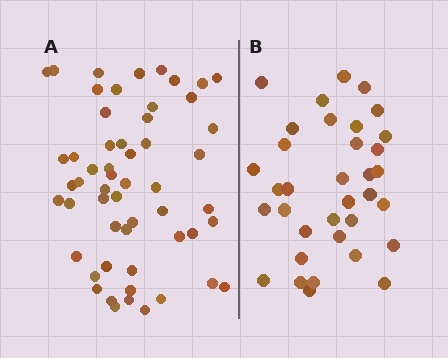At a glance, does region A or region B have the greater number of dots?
Region A (the left region) has more dots.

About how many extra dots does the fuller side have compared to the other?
Region A has approximately 20 more dots than region B.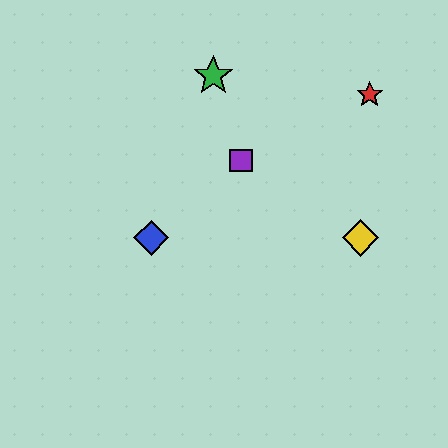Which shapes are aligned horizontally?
The blue diamond, the yellow diamond are aligned horizontally.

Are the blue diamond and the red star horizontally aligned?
No, the blue diamond is at y≈238 and the red star is at y≈95.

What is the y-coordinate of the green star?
The green star is at y≈76.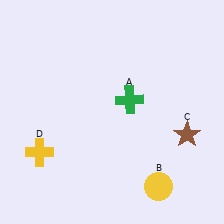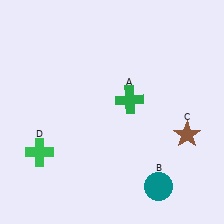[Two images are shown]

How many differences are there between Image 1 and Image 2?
There are 2 differences between the two images.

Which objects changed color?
B changed from yellow to teal. D changed from yellow to green.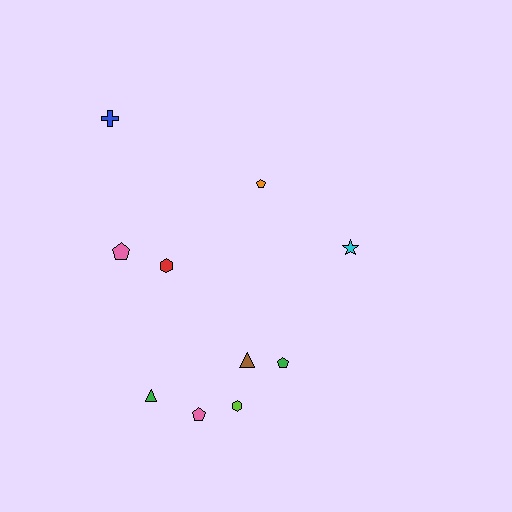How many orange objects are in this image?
There is 1 orange object.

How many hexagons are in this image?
There are 2 hexagons.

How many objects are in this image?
There are 10 objects.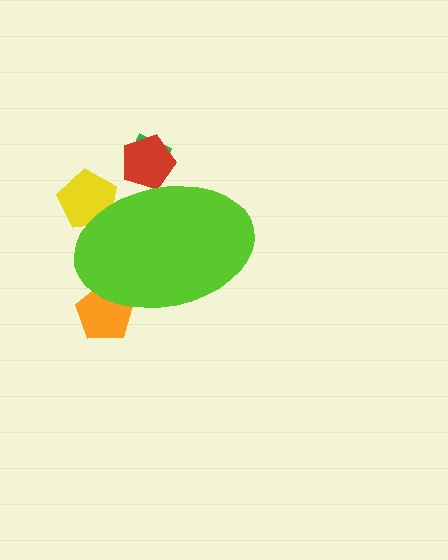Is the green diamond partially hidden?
Yes, the green diamond is partially hidden behind the lime ellipse.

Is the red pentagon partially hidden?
Yes, the red pentagon is partially hidden behind the lime ellipse.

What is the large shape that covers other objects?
A lime ellipse.